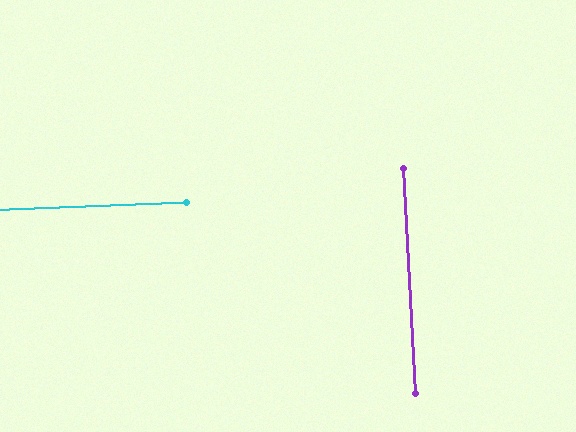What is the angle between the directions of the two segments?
Approximately 89 degrees.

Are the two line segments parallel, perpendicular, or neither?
Perpendicular — they meet at approximately 89°.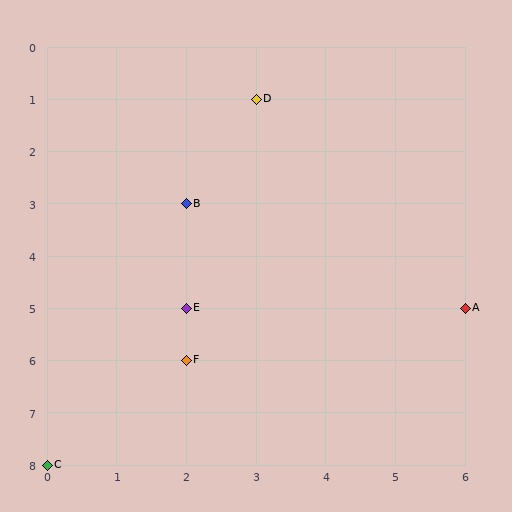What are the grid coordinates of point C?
Point C is at grid coordinates (0, 8).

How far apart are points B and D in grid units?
Points B and D are 1 column and 2 rows apart (about 2.2 grid units diagonally).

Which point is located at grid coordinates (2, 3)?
Point B is at (2, 3).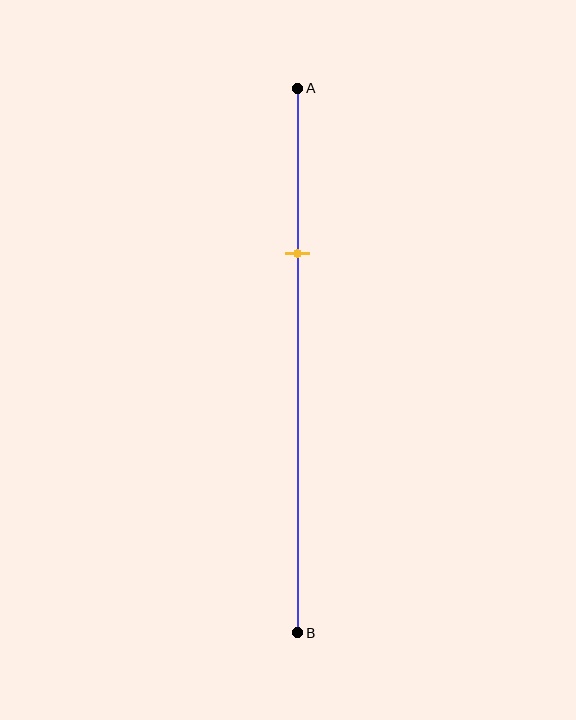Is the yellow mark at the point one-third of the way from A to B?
Yes, the mark is approximately at the one-third point.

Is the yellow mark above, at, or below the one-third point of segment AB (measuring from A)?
The yellow mark is approximately at the one-third point of segment AB.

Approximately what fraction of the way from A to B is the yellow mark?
The yellow mark is approximately 30% of the way from A to B.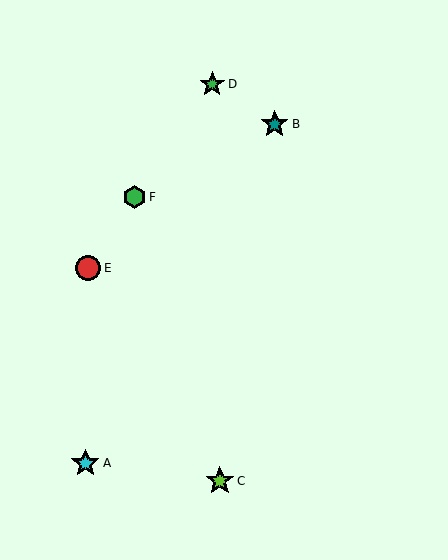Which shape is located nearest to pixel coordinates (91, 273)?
The red circle (labeled E) at (88, 268) is nearest to that location.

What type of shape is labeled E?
Shape E is a red circle.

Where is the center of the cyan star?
The center of the cyan star is at (85, 463).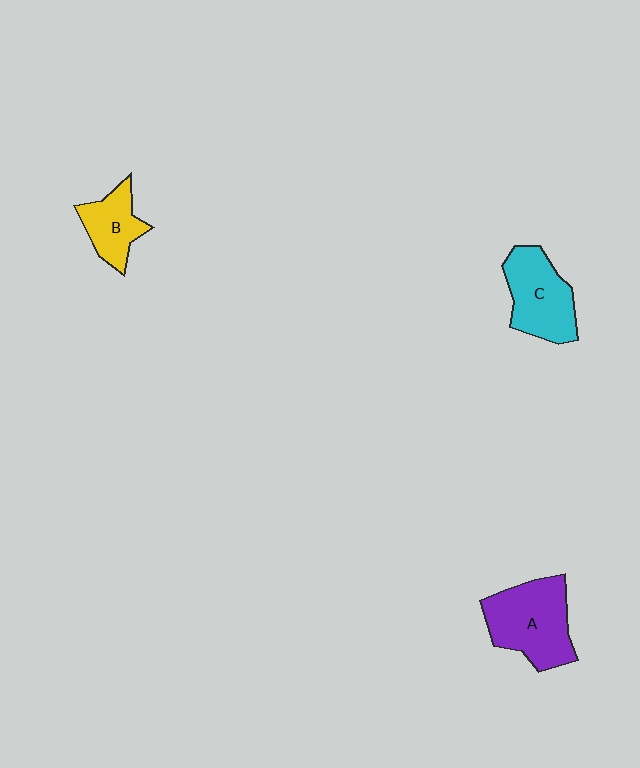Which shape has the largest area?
Shape A (purple).